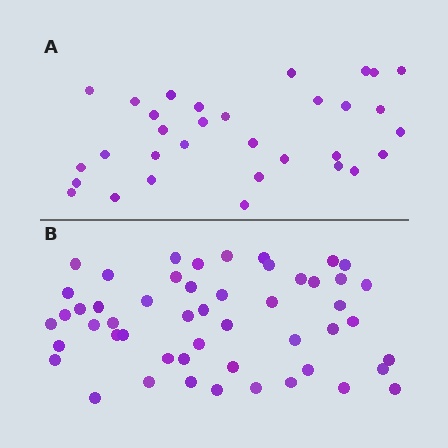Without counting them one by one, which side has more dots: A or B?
Region B (the bottom region) has more dots.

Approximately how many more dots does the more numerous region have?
Region B has approximately 20 more dots than region A.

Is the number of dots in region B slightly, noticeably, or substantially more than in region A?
Region B has substantially more. The ratio is roughly 1.6 to 1.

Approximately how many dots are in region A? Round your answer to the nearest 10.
About 30 dots. (The exact count is 32, which rounds to 30.)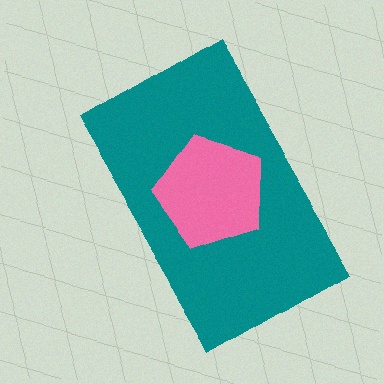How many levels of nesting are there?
2.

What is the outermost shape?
The teal rectangle.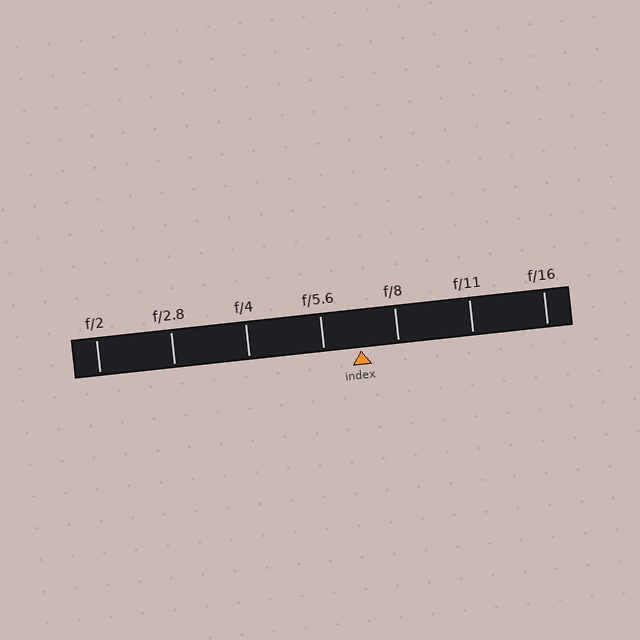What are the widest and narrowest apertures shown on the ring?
The widest aperture shown is f/2 and the narrowest is f/16.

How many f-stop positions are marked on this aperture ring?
There are 7 f-stop positions marked.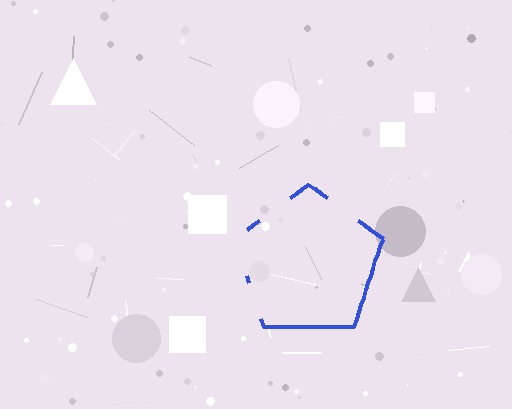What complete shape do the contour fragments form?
The contour fragments form a pentagon.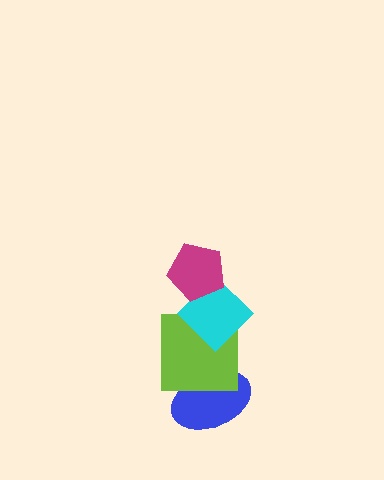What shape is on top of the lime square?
The cyan diamond is on top of the lime square.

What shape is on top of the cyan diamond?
The magenta pentagon is on top of the cyan diamond.